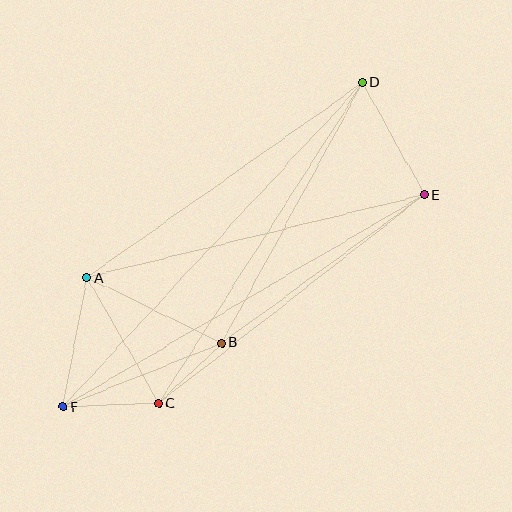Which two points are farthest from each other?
Points D and F are farthest from each other.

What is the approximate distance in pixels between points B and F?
The distance between B and F is approximately 171 pixels.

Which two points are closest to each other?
Points B and C are closest to each other.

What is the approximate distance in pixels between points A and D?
The distance between A and D is approximately 337 pixels.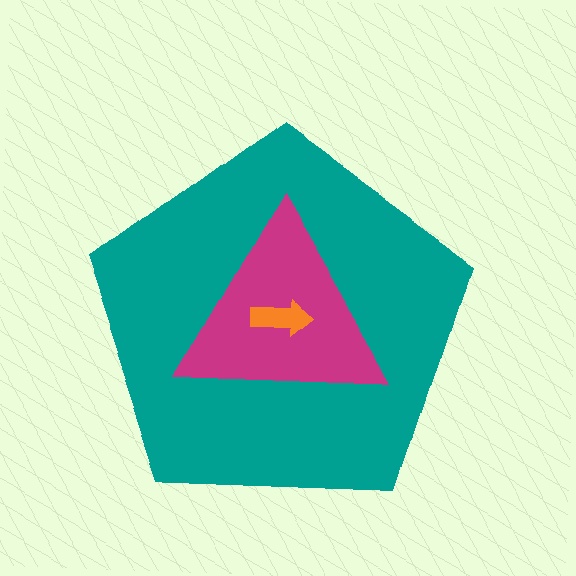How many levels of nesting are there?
3.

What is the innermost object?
The orange arrow.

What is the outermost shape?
The teal pentagon.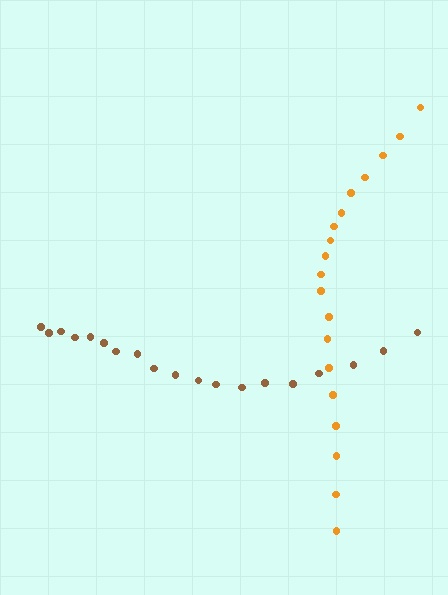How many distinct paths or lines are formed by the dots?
There are 2 distinct paths.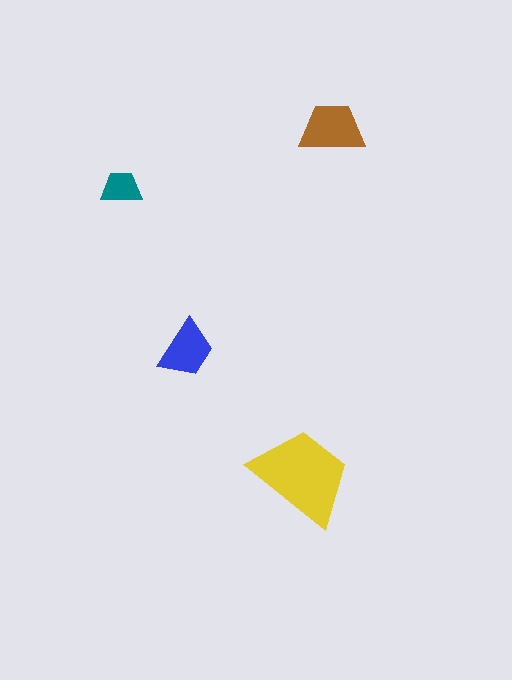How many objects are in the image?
There are 4 objects in the image.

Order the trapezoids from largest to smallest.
the yellow one, the brown one, the blue one, the teal one.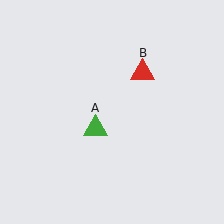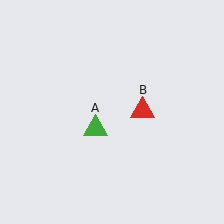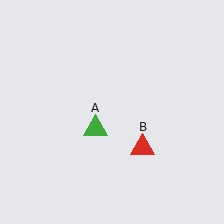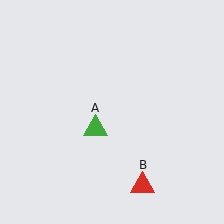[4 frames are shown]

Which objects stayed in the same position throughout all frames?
Green triangle (object A) remained stationary.